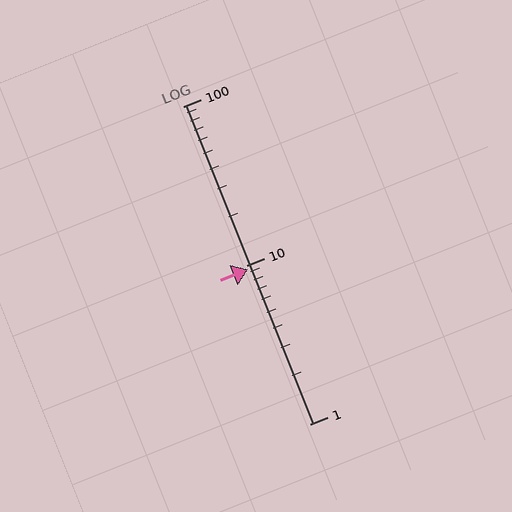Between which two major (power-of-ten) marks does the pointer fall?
The pointer is between 1 and 10.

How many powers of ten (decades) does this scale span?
The scale spans 2 decades, from 1 to 100.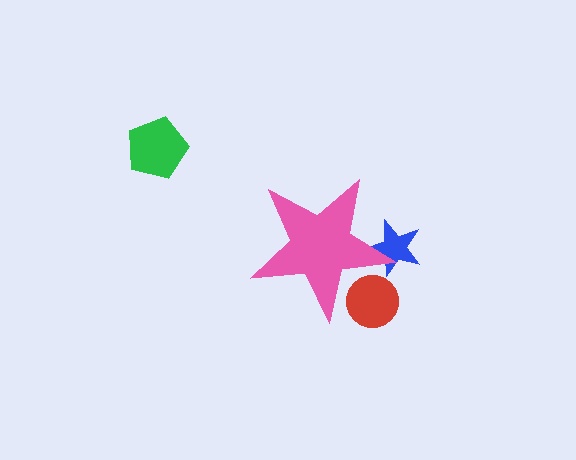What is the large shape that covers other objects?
A pink star.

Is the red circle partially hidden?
Yes, the red circle is partially hidden behind the pink star.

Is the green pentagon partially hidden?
No, the green pentagon is fully visible.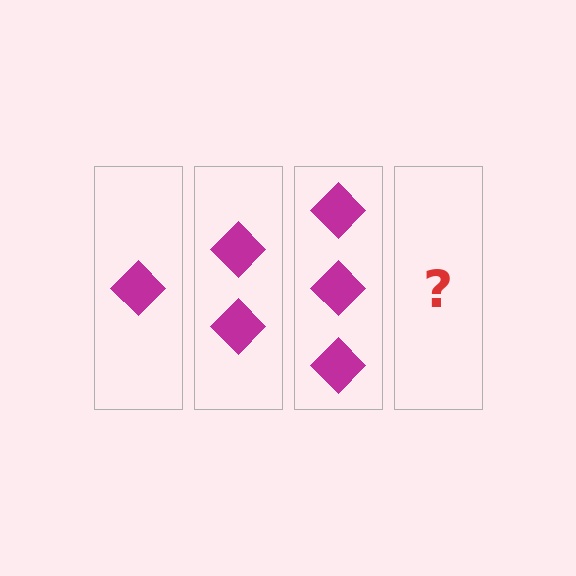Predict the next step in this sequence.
The next step is 4 diamonds.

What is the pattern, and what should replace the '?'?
The pattern is that each step adds one more diamond. The '?' should be 4 diamonds.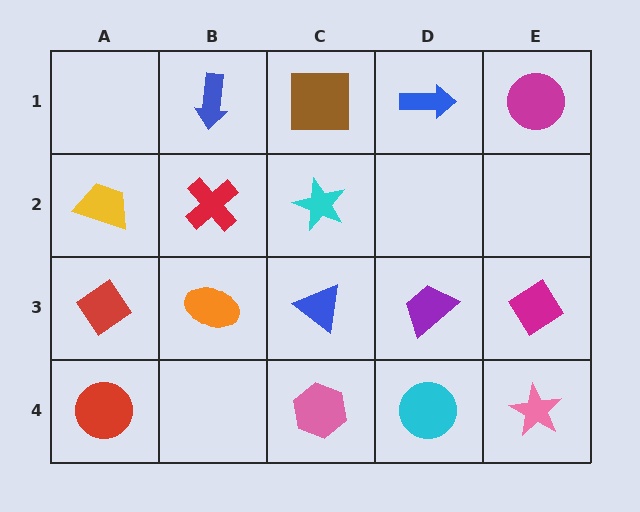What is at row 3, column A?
A red diamond.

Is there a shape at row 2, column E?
No, that cell is empty.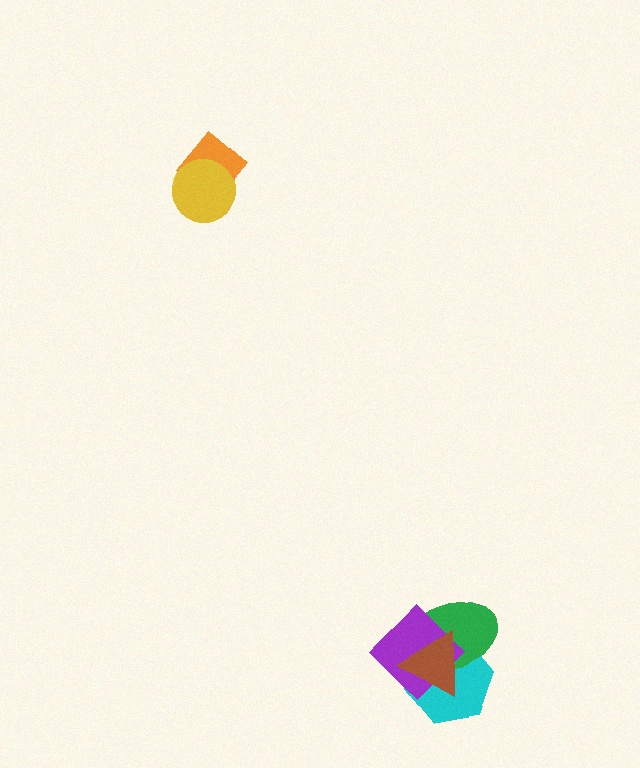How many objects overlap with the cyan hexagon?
3 objects overlap with the cyan hexagon.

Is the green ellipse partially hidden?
Yes, it is partially covered by another shape.